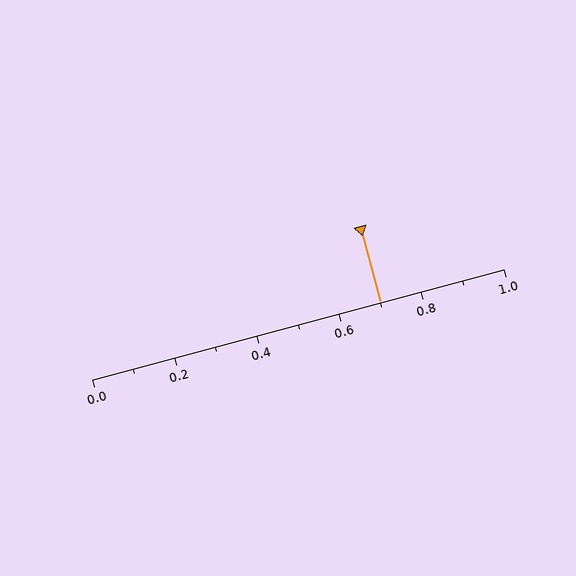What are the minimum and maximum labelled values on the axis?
The axis runs from 0.0 to 1.0.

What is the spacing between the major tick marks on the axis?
The major ticks are spaced 0.2 apart.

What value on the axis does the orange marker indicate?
The marker indicates approximately 0.7.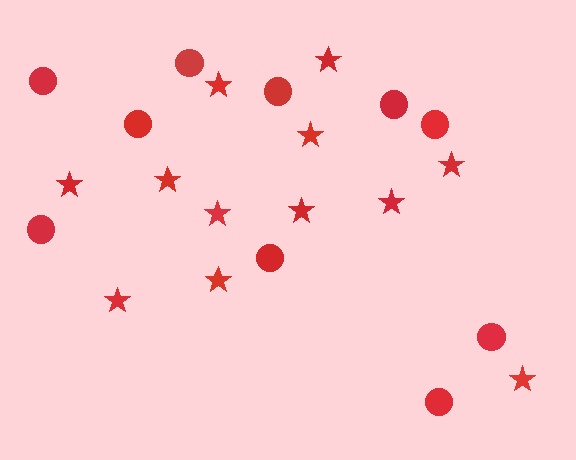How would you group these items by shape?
There are 2 groups: one group of circles (10) and one group of stars (12).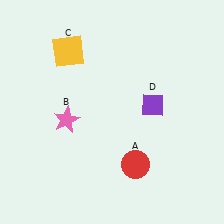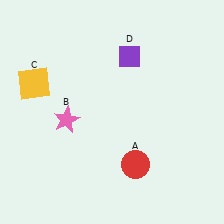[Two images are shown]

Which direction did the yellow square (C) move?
The yellow square (C) moved left.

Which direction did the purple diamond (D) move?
The purple diamond (D) moved up.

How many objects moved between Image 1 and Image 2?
2 objects moved between the two images.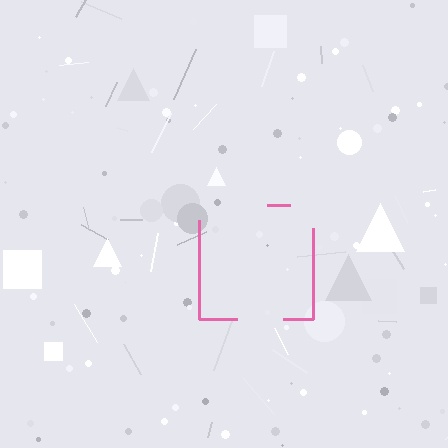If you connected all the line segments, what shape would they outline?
They would outline a square.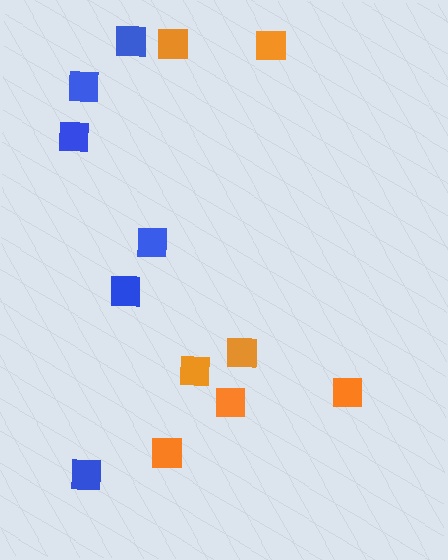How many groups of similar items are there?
There are 2 groups: one group of orange squares (7) and one group of blue squares (6).